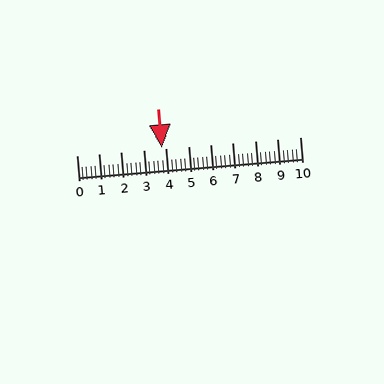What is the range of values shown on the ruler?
The ruler shows values from 0 to 10.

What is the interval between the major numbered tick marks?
The major tick marks are spaced 1 units apart.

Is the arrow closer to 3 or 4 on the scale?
The arrow is closer to 4.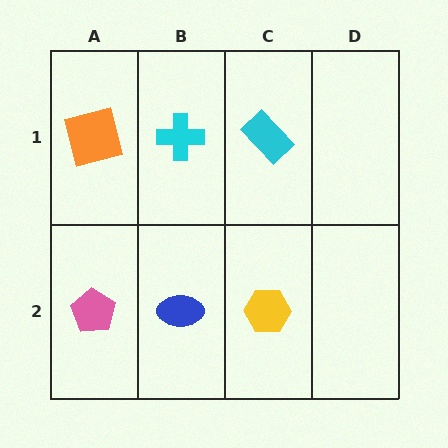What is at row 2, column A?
A pink pentagon.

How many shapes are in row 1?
3 shapes.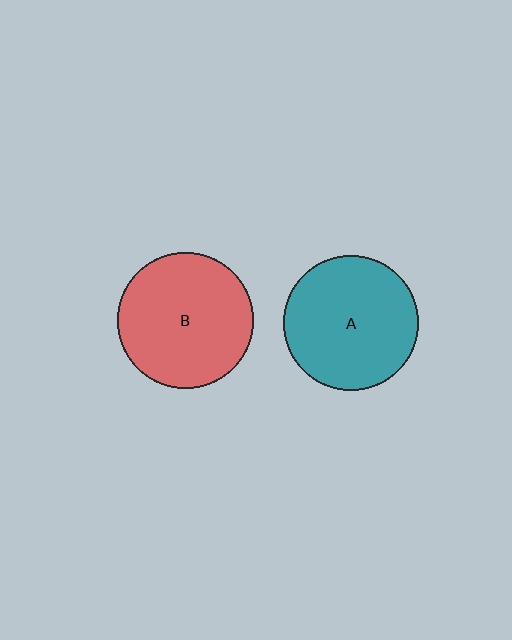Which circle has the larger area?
Circle B (red).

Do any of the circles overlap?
No, none of the circles overlap.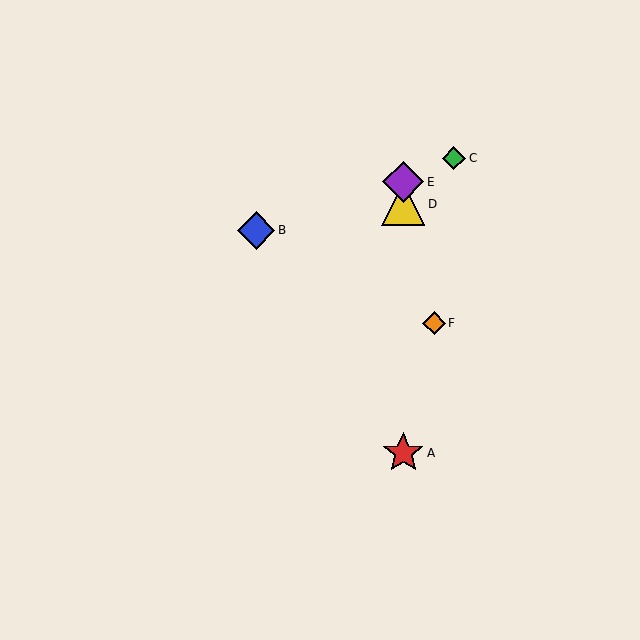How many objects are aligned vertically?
3 objects (A, D, E) are aligned vertically.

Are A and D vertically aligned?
Yes, both are at x≈403.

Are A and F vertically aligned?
No, A is at x≈403 and F is at x≈434.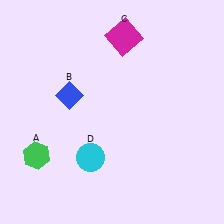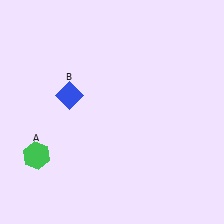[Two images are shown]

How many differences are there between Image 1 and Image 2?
There are 2 differences between the two images.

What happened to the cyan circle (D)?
The cyan circle (D) was removed in Image 2. It was in the bottom-left area of Image 1.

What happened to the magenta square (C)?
The magenta square (C) was removed in Image 2. It was in the top-right area of Image 1.